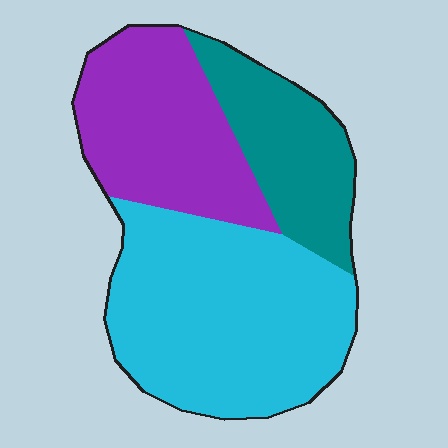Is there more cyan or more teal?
Cyan.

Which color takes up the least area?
Teal, at roughly 20%.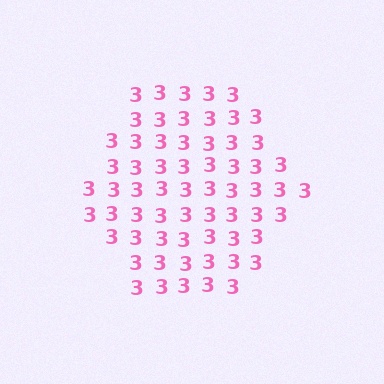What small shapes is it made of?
It is made of small digit 3's.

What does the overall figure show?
The overall figure shows a hexagon.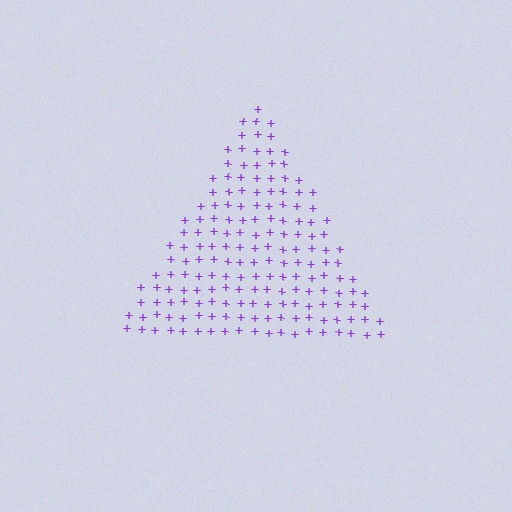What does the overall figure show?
The overall figure shows a triangle.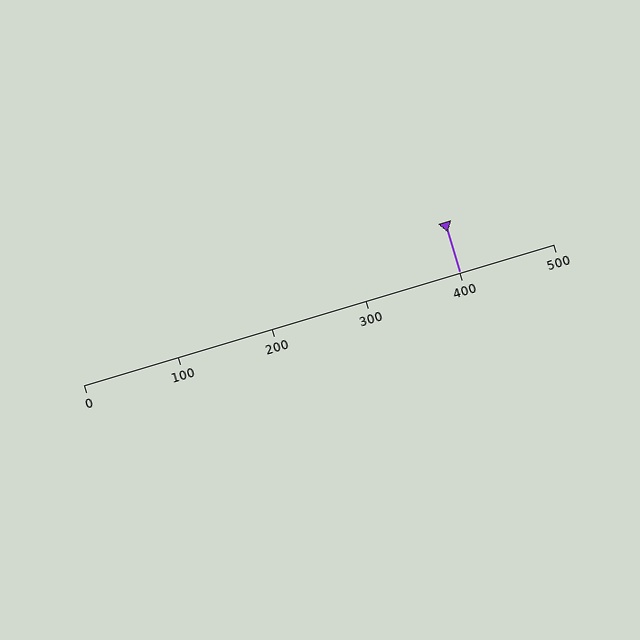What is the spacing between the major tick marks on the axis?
The major ticks are spaced 100 apart.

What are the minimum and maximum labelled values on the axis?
The axis runs from 0 to 500.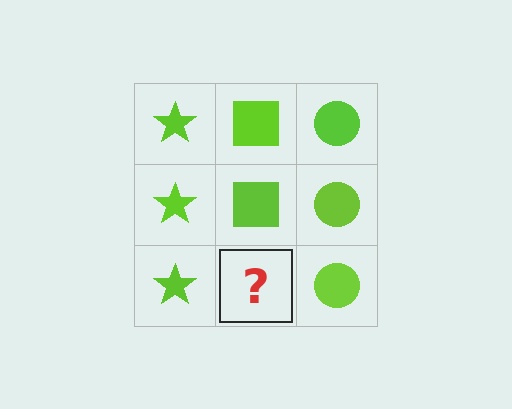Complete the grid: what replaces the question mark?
The question mark should be replaced with a lime square.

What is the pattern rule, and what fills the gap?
The rule is that each column has a consistent shape. The gap should be filled with a lime square.